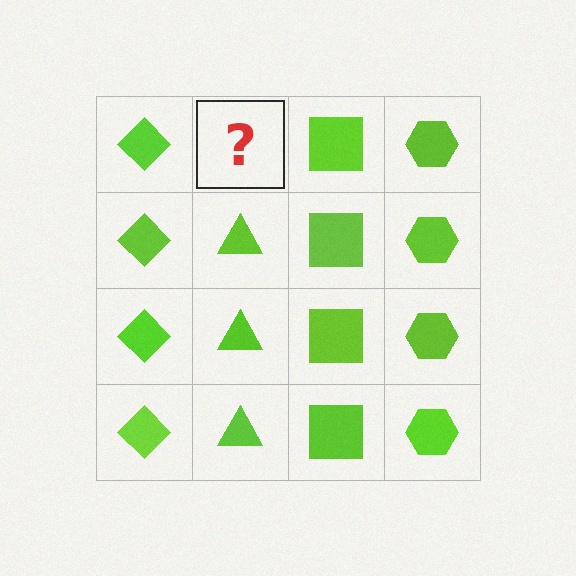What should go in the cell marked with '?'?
The missing cell should contain a lime triangle.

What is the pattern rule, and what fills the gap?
The rule is that each column has a consistent shape. The gap should be filled with a lime triangle.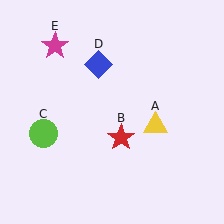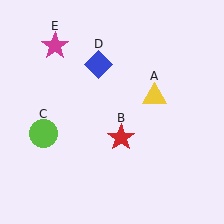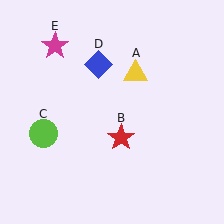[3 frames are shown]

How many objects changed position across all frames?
1 object changed position: yellow triangle (object A).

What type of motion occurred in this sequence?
The yellow triangle (object A) rotated counterclockwise around the center of the scene.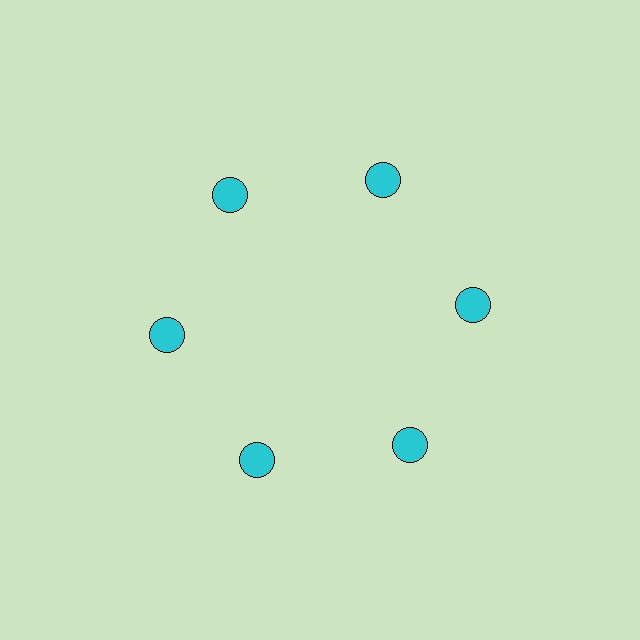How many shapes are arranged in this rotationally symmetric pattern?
There are 6 shapes, arranged in 6 groups of 1.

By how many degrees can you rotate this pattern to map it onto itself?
The pattern maps onto itself every 60 degrees of rotation.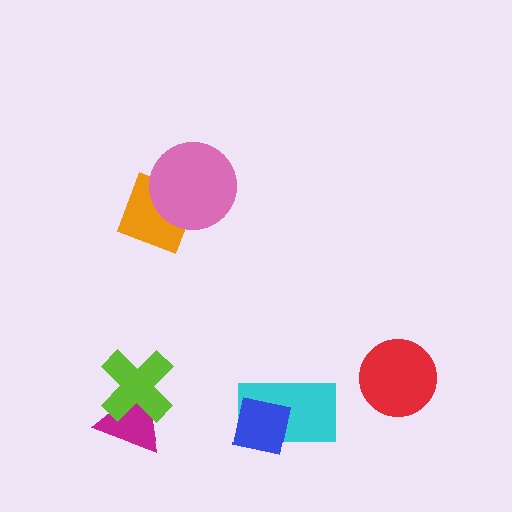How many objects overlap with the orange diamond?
1 object overlaps with the orange diamond.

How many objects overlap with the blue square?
1 object overlaps with the blue square.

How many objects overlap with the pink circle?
1 object overlaps with the pink circle.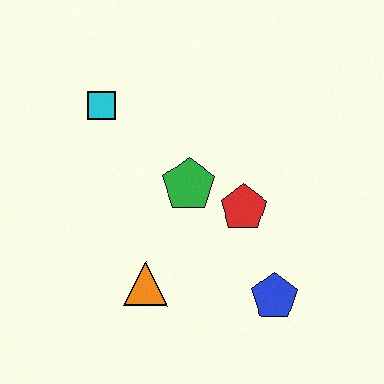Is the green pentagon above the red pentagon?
Yes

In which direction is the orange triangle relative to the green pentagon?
The orange triangle is below the green pentagon.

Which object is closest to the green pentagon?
The red pentagon is closest to the green pentagon.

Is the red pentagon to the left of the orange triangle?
No